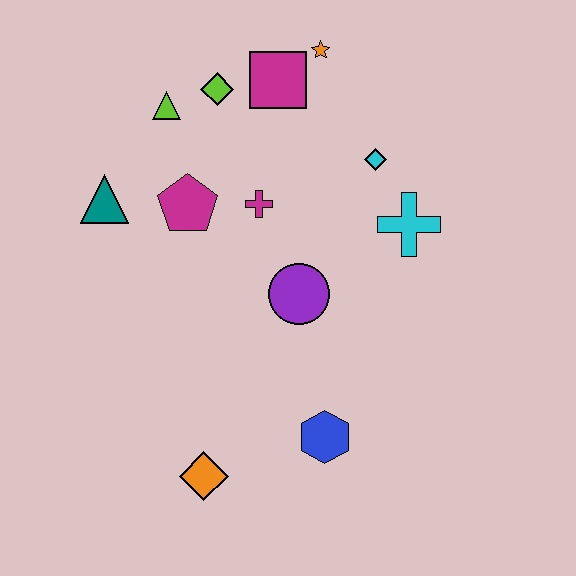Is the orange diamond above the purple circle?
No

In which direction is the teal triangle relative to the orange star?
The teal triangle is to the left of the orange star.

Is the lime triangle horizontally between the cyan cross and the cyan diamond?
No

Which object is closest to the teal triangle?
The magenta pentagon is closest to the teal triangle.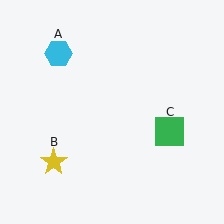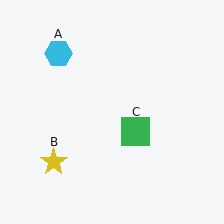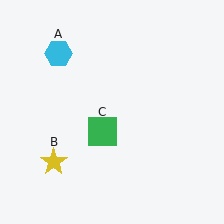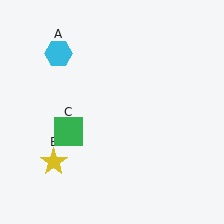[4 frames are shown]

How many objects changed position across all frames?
1 object changed position: green square (object C).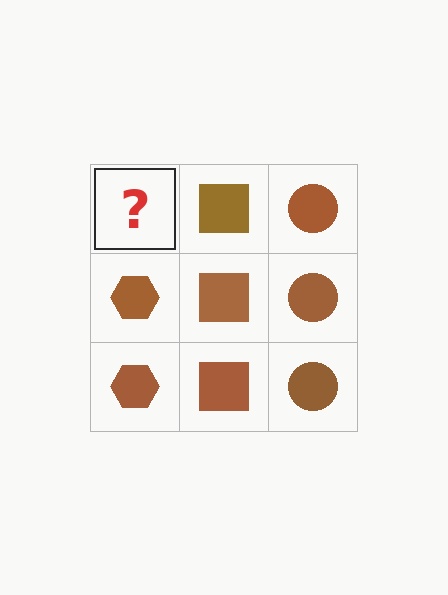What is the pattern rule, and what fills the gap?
The rule is that each column has a consistent shape. The gap should be filled with a brown hexagon.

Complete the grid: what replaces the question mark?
The question mark should be replaced with a brown hexagon.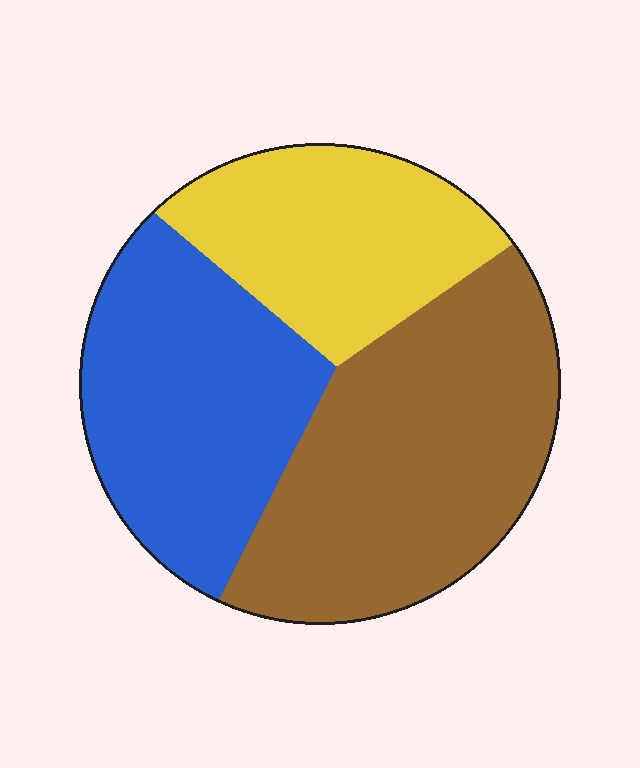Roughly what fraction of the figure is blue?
Blue takes up about one third (1/3) of the figure.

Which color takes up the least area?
Yellow, at roughly 25%.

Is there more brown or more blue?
Brown.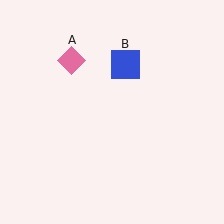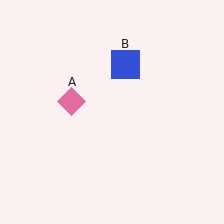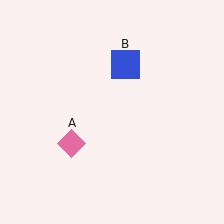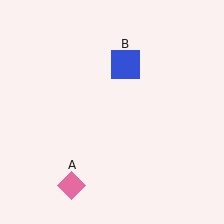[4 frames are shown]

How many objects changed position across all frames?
1 object changed position: pink diamond (object A).